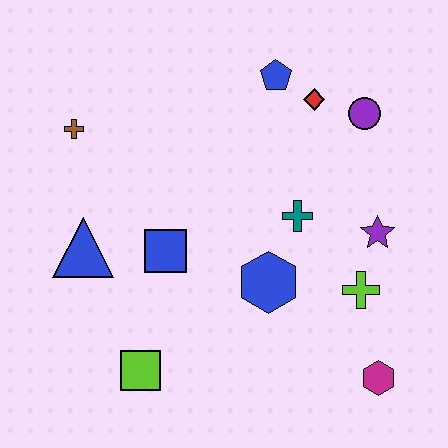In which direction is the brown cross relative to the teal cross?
The brown cross is to the left of the teal cross.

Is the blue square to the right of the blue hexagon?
No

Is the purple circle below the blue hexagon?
No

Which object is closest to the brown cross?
The blue triangle is closest to the brown cross.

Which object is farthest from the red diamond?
The lime square is farthest from the red diamond.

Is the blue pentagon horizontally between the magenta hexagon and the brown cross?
Yes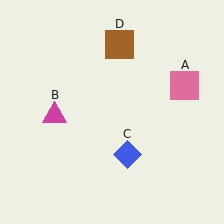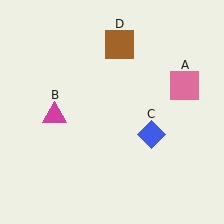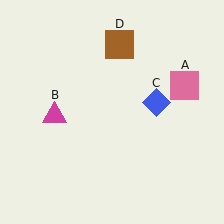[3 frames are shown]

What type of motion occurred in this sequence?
The blue diamond (object C) rotated counterclockwise around the center of the scene.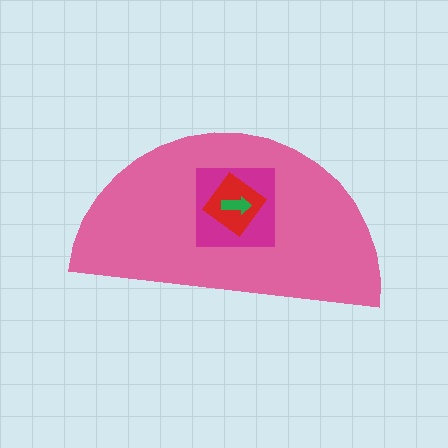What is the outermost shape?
The pink semicircle.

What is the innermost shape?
The green arrow.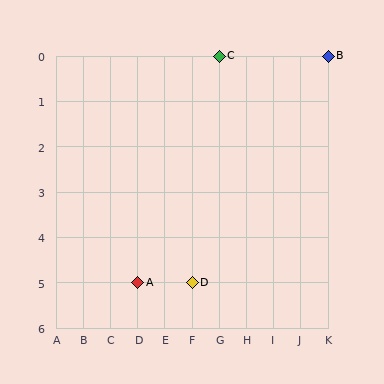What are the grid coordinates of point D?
Point D is at grid coordinates (F, 5).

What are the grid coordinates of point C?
Point C is at grid coordinates (G, 0).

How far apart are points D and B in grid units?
Points D and B are 5 columns and 5 rows apart (about 7.1 grid units diagonally).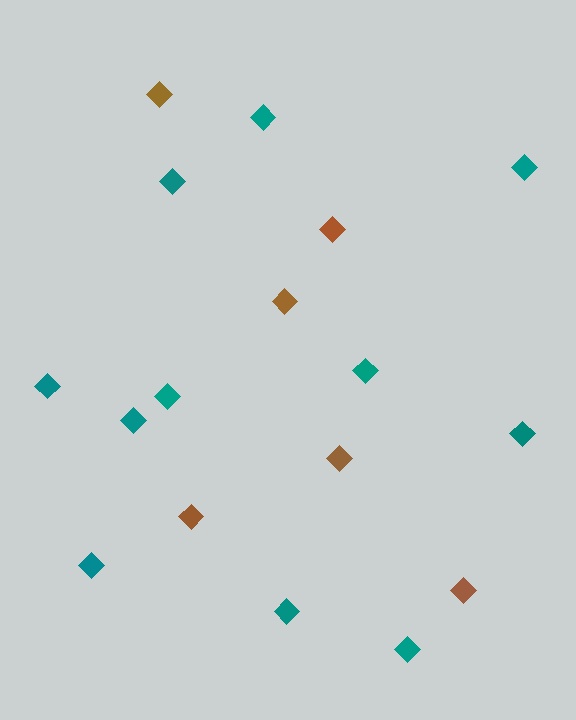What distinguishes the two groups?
There are 2 groups: one group of brown diamonds (6) and one group of teal diamonds (11).